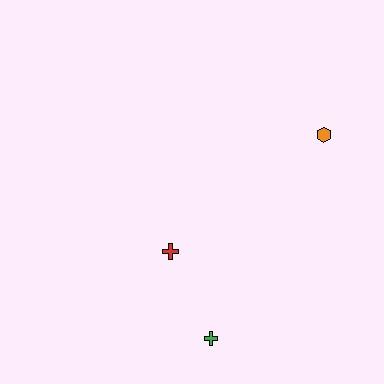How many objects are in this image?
There are 3 objects.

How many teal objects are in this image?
There are no teal objects.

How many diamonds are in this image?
There are no diamonds.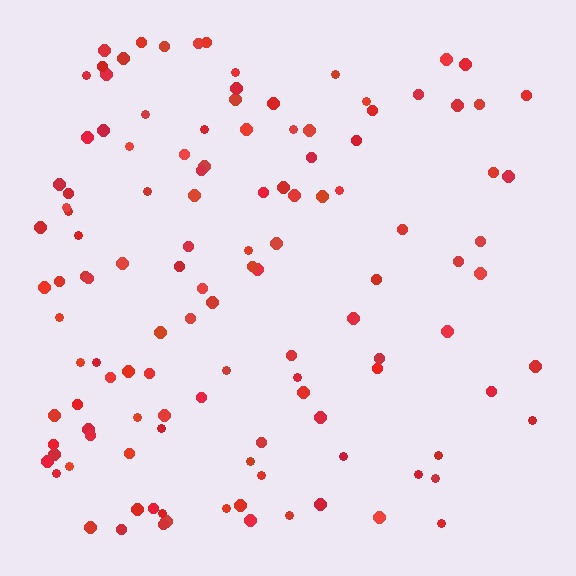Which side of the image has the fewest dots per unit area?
The right.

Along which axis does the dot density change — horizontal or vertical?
Horizontal.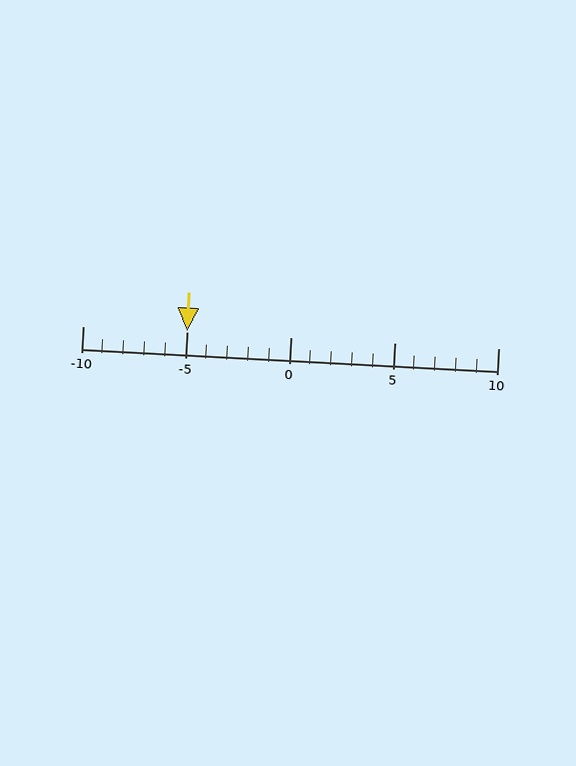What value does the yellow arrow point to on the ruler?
The yellow arrow points to approximately -5.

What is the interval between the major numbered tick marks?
The major tick marks are spaced 5 units apart.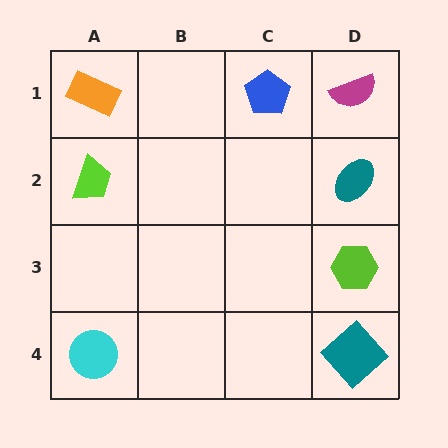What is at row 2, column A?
A lime trapezoid.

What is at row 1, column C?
A blue pentagon.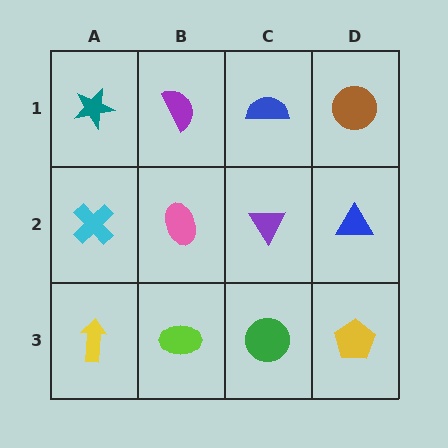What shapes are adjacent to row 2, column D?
A brown circle (row 1, column D), a yellow pentagon (row 3, column D), a purple triangle (row 2, column C).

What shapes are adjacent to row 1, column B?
A pink ellipse (row 2, column B), a teal star (row 1, column A), a blue semicircle (row 1, column C).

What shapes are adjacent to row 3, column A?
A cyan cross (row 2, column A), a lime ellipse (row 3, column B).